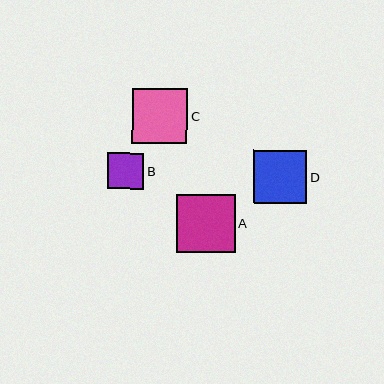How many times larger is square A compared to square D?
Square A is approximately 1.1 times the size of square D.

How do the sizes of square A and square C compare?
Square A and square C are approximately the same size.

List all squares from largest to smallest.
From largest to smallest: A, C, D, B.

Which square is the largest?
Square A is the largest with a size of approximately 59 pixels.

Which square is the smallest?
Square B is the smallest with a size of approximately 36 pixels.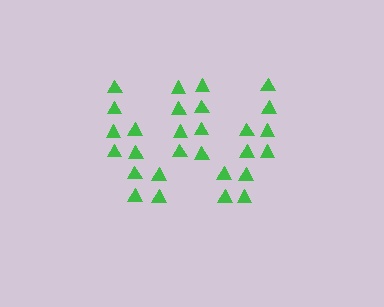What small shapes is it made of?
It is made of small triangles.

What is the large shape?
The large shape is the letter W.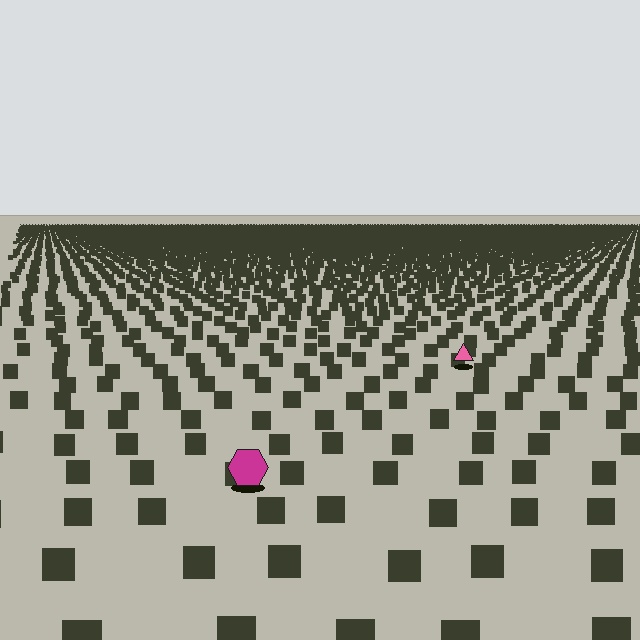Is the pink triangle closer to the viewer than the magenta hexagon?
No. The magenta hexagon is closer — you can tell from the texture gradient: the ground texture is coarser near it.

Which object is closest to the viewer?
The magenta hexagon is closest. The texture marks near it are larger and more spread out.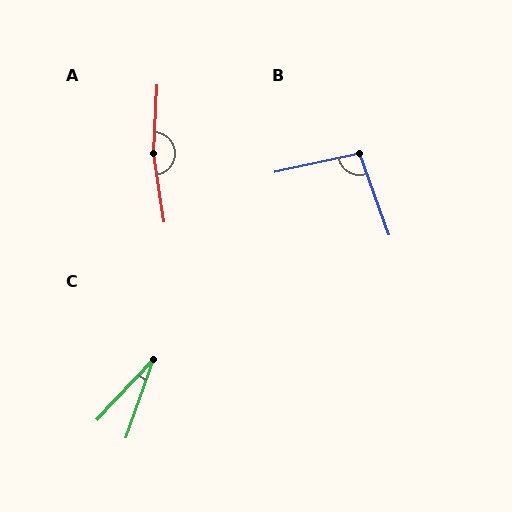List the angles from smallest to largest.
C (24°), B (98°), A (169°).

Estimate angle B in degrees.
Approximately 98 degrees.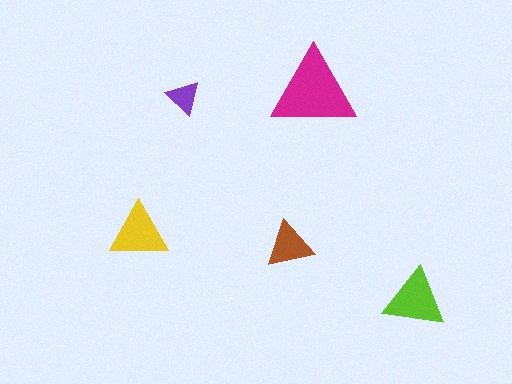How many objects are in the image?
There are 5 objects in the image.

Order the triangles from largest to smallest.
the magenta one, the lime one, the yellow one, the brown one, the purple one.